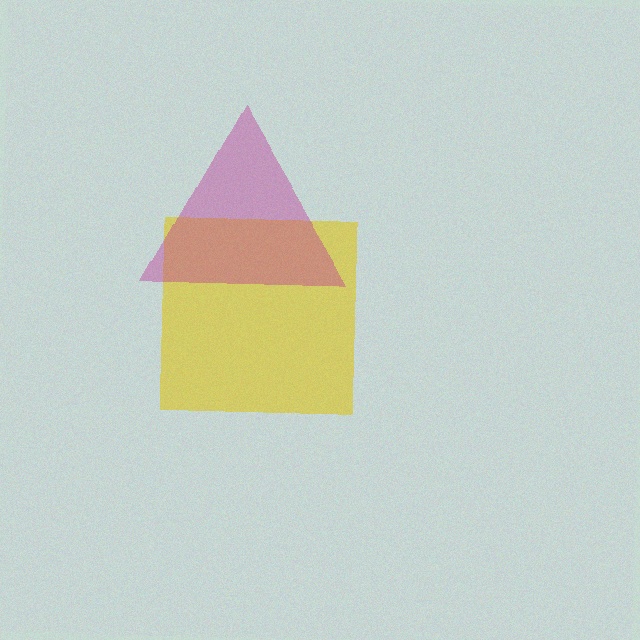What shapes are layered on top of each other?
The layered shapes are: a yellow square, a magenta triangle.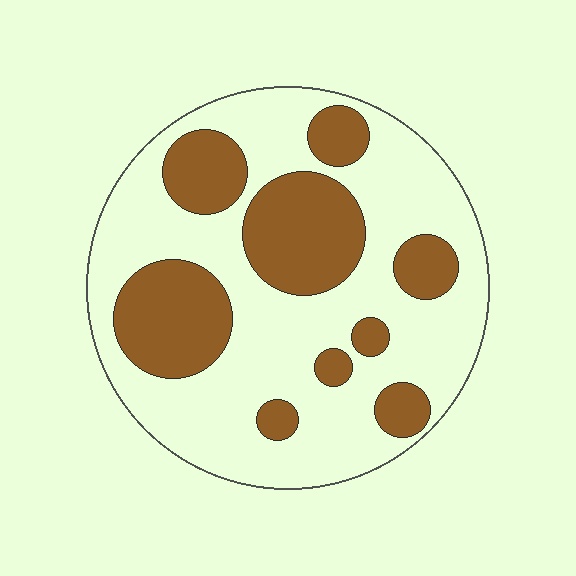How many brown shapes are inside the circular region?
9.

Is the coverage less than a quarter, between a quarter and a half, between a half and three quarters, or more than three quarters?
Between a quarter and a half.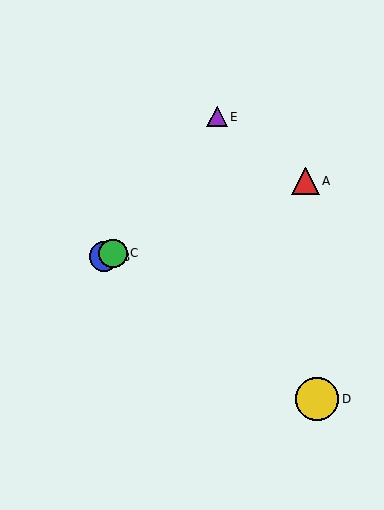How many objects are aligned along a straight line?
3 objects (A, B, C) are aligned along a straight line.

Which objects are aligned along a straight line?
Objects A, B, C are aligned along a straight line.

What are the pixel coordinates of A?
Object A is at (306, 181).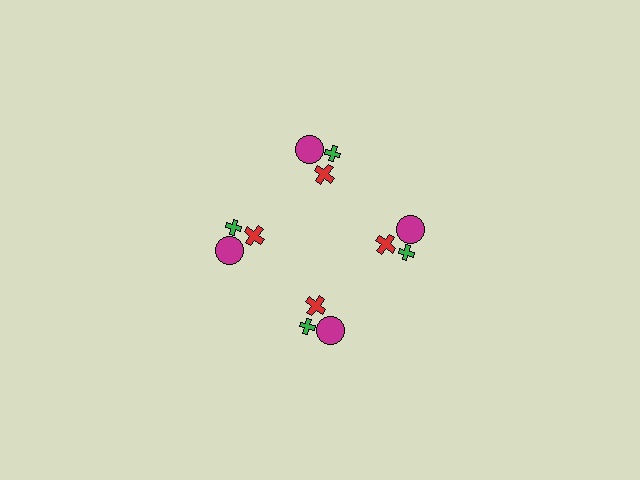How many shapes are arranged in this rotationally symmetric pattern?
There are 12 shapes, arranged in 4 groups of 3.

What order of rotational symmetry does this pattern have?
This pattern has 4-fold rotational symmetry.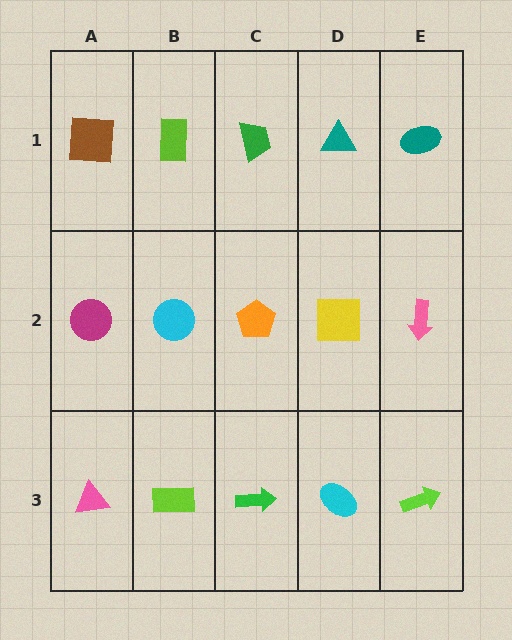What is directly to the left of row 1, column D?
A green trapezoid.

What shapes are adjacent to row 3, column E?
A pink arrow (row 2, column E), a cyan ellipse (row 3, column D).